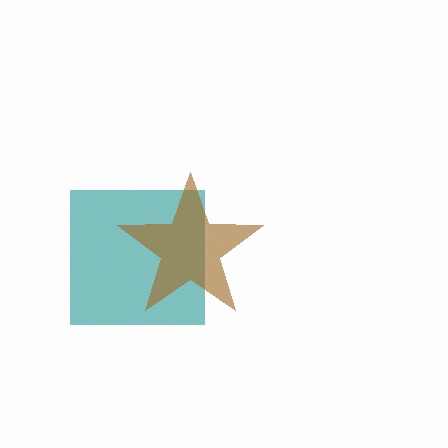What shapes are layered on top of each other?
The layered shapes are: a teal square, a brown star.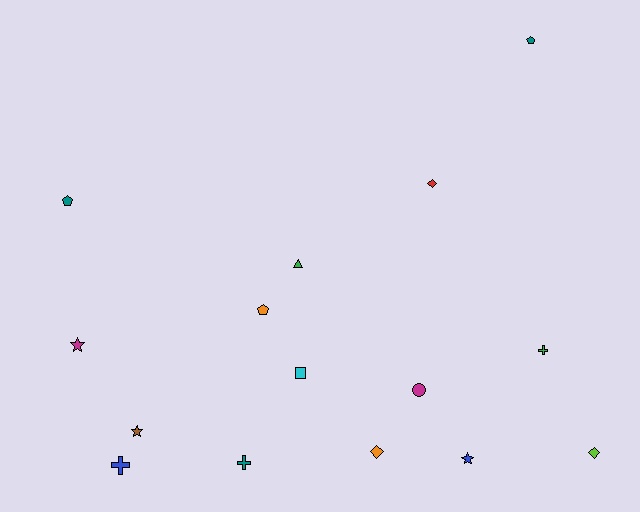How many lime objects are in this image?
There is 1 lime object.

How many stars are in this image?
There are 3 stars.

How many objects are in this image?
There are 15 objects.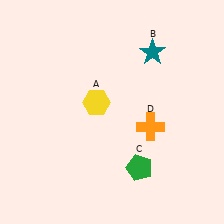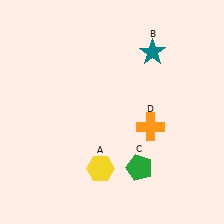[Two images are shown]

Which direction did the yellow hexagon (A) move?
The yellow hexagon (A) moved down.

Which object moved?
The yellow hexagon (A) moved down.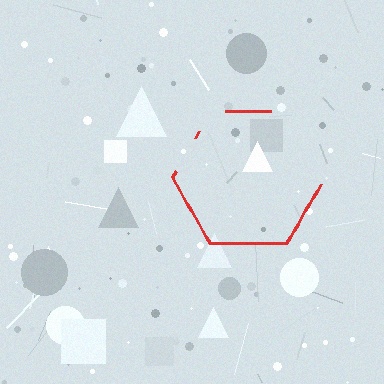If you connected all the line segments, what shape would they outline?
They would outline a hexagon.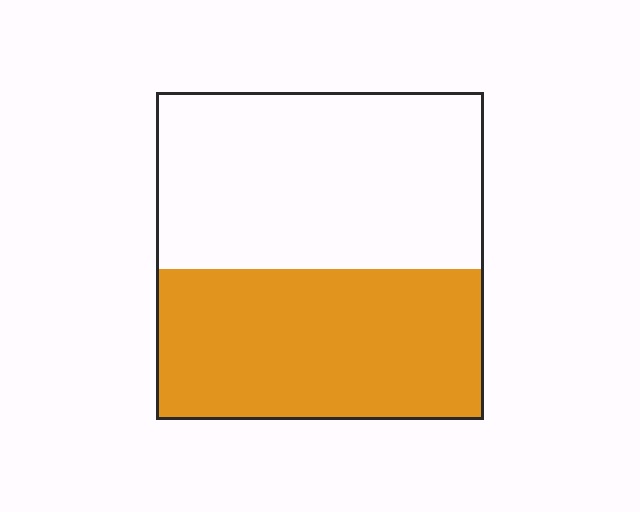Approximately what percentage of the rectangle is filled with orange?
Approximately 45%.